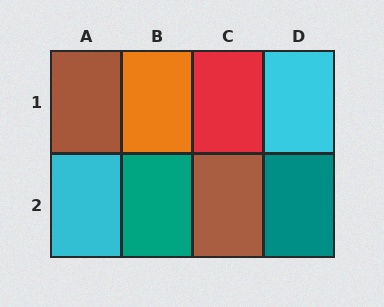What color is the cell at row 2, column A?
Cyan.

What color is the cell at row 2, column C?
Brown.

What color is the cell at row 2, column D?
Teal.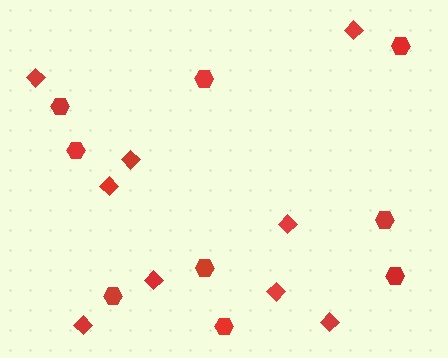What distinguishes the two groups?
There are 2 groups: one group of hexagons (9) and one group of diamonds (9).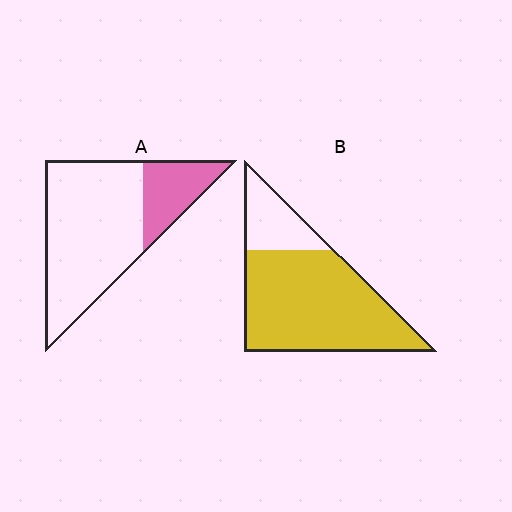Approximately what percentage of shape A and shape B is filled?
A is approximately 25% and B is approximately 80%.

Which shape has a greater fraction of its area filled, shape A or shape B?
Shape B.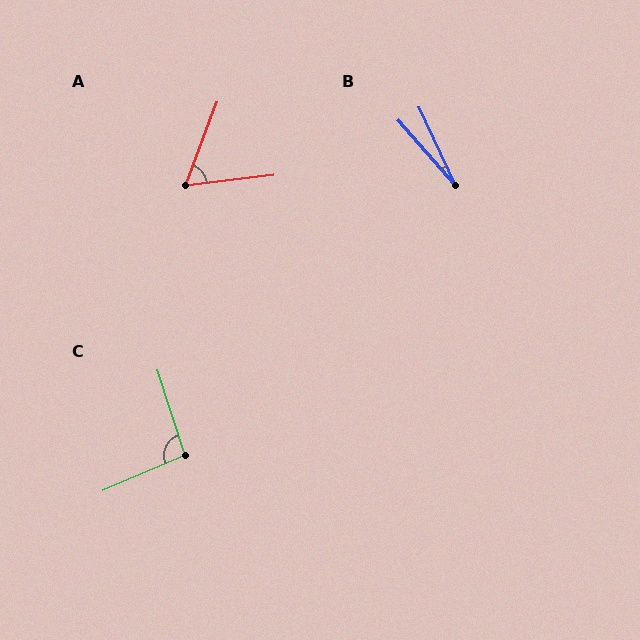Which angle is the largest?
C, at approximately 96 degrees.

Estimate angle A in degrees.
Approximately 63 degrees.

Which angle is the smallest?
B, at approximately 16 degrees.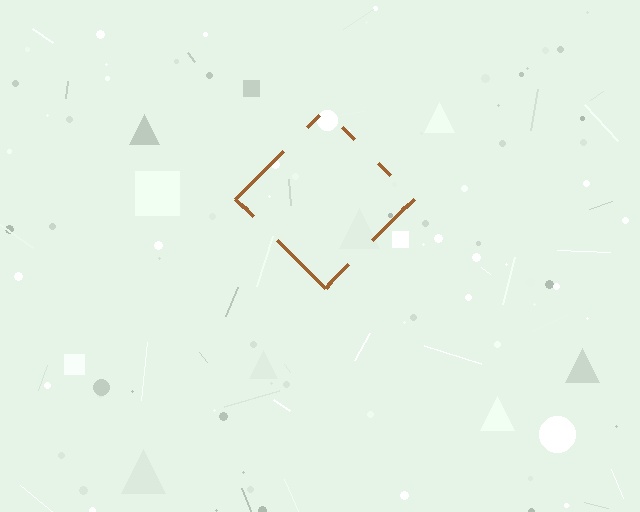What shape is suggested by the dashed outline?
The dashed outline suggests a diamond.